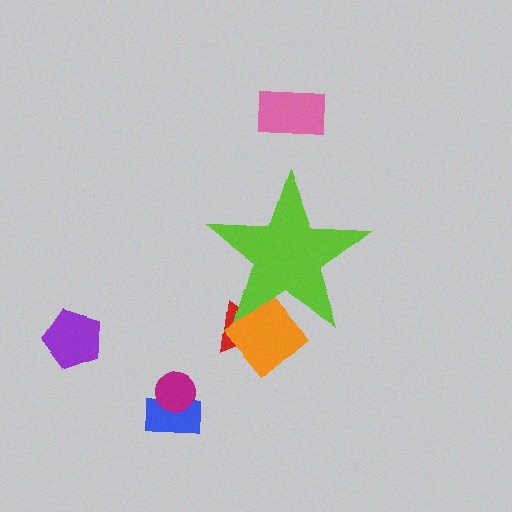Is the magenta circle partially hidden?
No, the magenta circle is fully visible.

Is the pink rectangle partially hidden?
No, the pink rectangle is fully visible.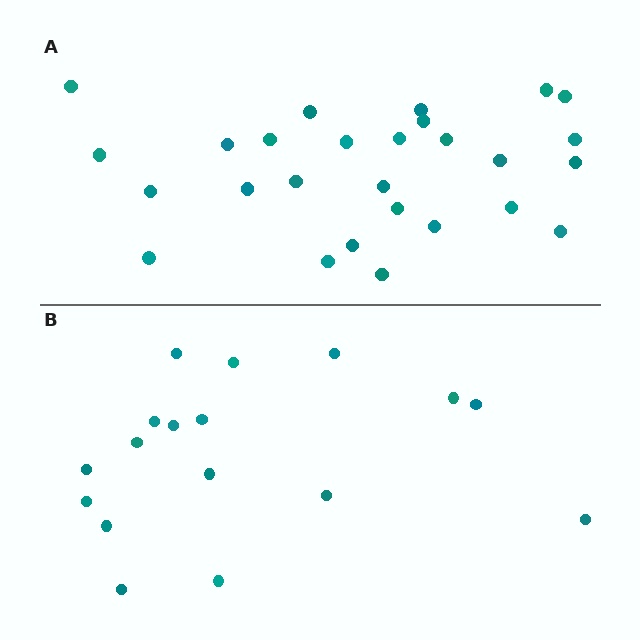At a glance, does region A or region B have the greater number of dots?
Region A (the top region) has more dots.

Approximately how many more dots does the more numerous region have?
Region A has roughly 10 or so more dots than region B.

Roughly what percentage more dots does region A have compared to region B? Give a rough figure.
About 60% more.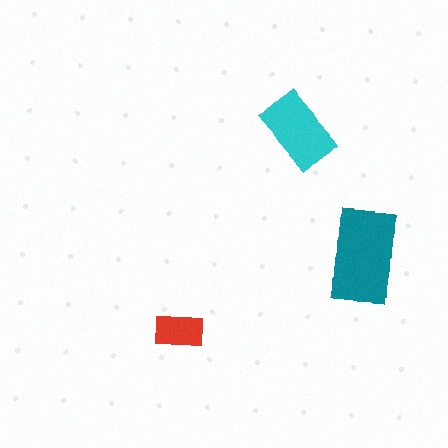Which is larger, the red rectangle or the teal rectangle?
The teal one.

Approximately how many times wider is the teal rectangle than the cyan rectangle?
About 1.5 times wider.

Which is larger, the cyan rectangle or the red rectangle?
The cyan one.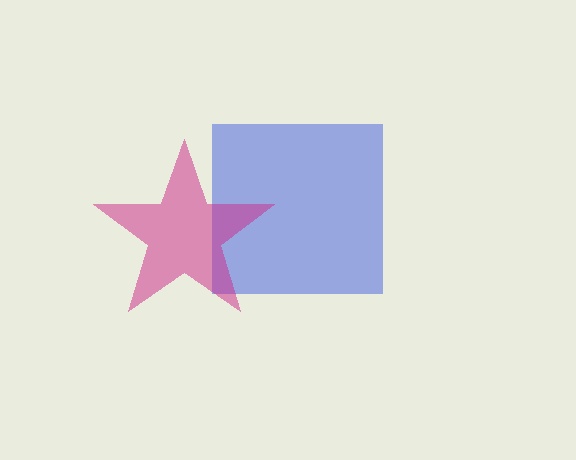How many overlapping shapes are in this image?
There are 2 overlapping shapes in the image.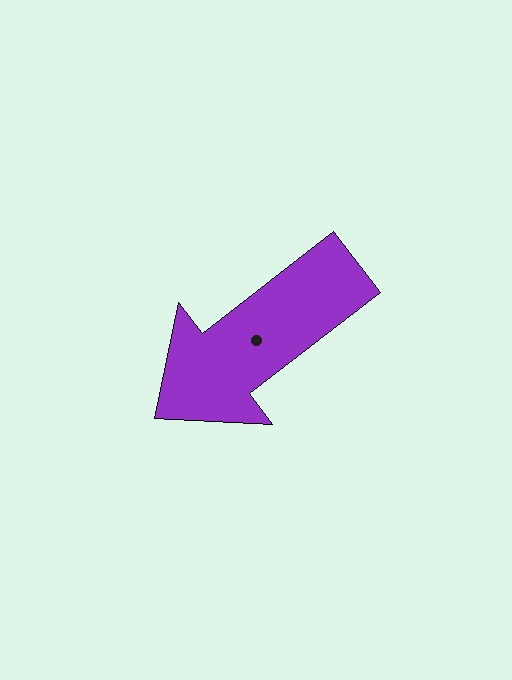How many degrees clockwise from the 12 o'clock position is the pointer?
Approximately 232 degrees.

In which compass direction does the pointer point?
Southwest.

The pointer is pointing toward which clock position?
Roughly 8 o'clock.